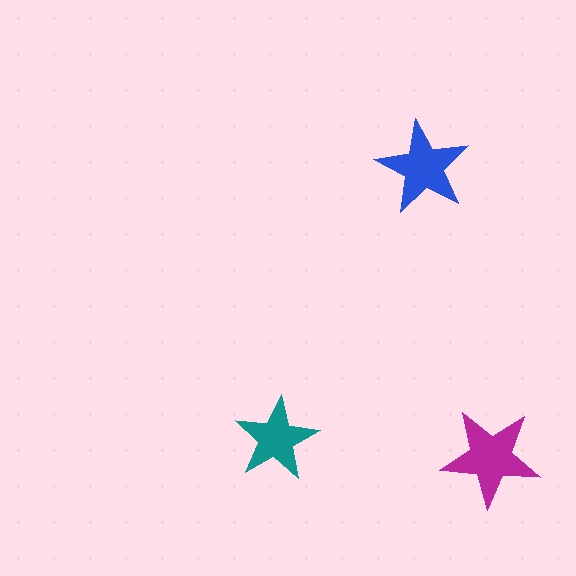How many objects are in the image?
There are 3 objects in the image.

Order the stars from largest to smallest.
the magenta one, the blue one, the teal one.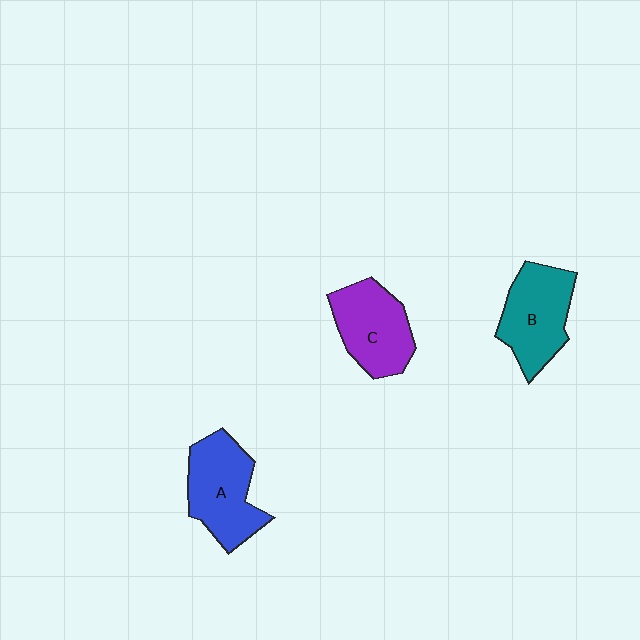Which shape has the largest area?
Shape A (blue).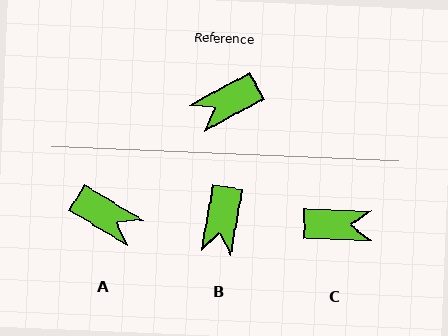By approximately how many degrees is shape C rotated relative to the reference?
Approximately 150 degrees counter-clockwise.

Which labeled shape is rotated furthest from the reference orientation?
C, about 150 degrees away.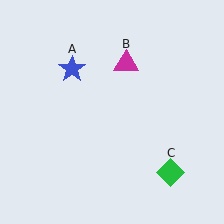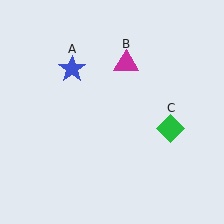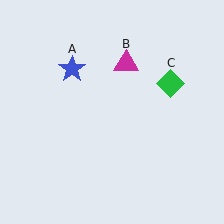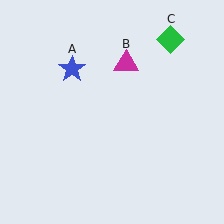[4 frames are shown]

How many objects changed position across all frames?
1 object changed position: green diamond (object C).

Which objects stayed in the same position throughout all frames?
Blue star (object A) and magenta triangle (object B) remained stationary.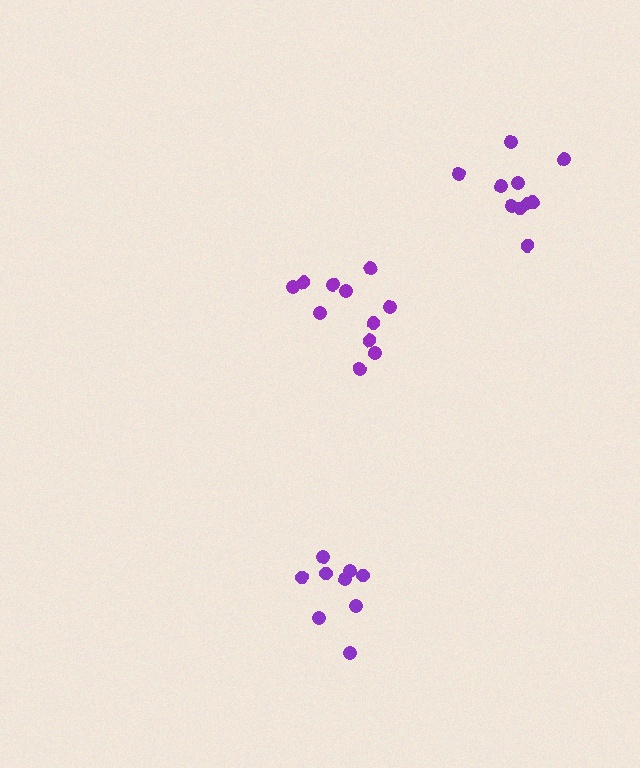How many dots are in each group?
Group 1: 11 dots, Group 2: 10 dots, Group 3: 9 dots (30 total).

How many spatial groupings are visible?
There are 3 spatial groupings.